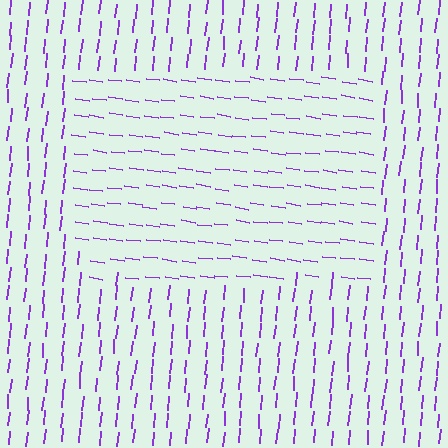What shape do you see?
I see a rectangle.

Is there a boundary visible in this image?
Yes, there is a texture boundary formed by a change in line orientation.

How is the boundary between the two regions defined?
The boundary is defined purely by a change in line orientation (approximately 88 degrees difference). All lines are the same color and thickness.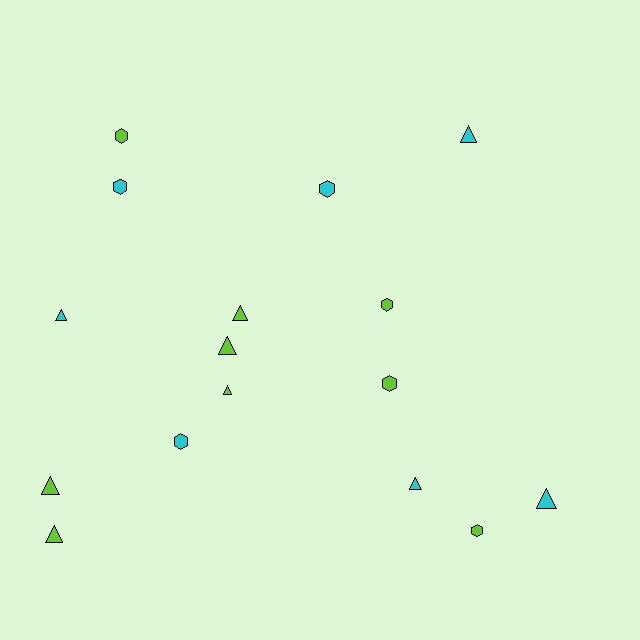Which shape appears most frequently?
Triangle, with 9 objects.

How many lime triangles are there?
There are 5 lime triangles.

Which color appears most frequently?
Lime, with 9 objects.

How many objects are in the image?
There are 16 objects.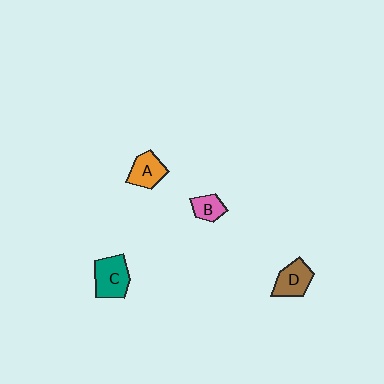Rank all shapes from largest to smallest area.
From largest to smallest: C (teal), D (brown), A (orange), B (pink).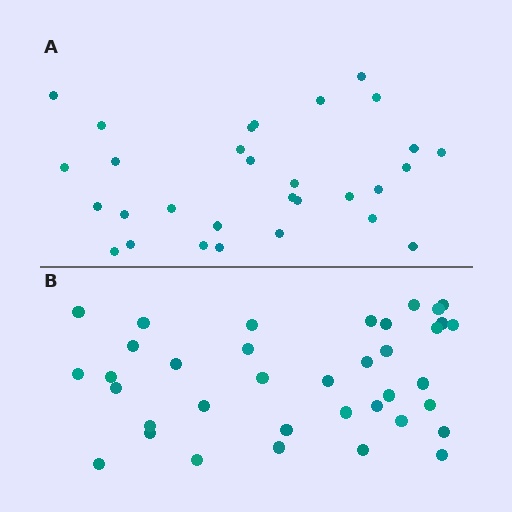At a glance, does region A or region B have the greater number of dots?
Region B (the bottom region) has more dots.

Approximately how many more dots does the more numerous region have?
Region B has roughly 8 or so more dots than region A.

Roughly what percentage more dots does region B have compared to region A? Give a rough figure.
About 25% more.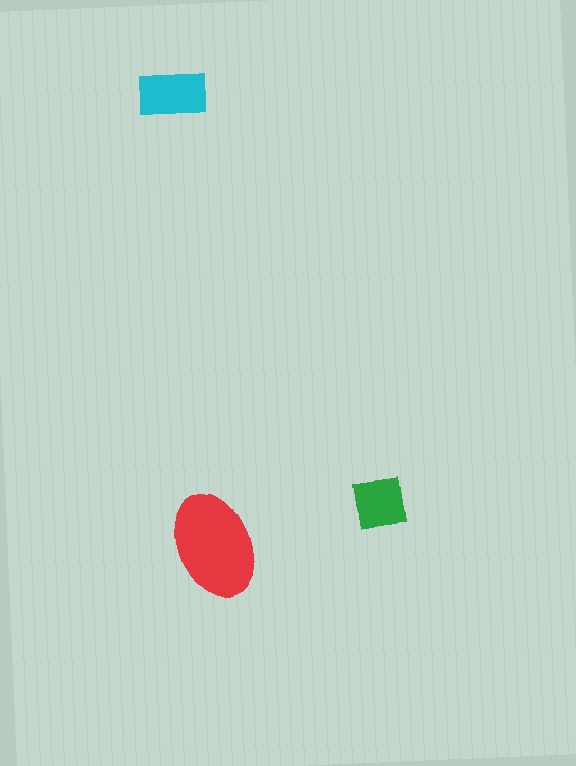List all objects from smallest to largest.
The green square, the cyan rectangle, the red ellipse.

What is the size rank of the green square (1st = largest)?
3rd.